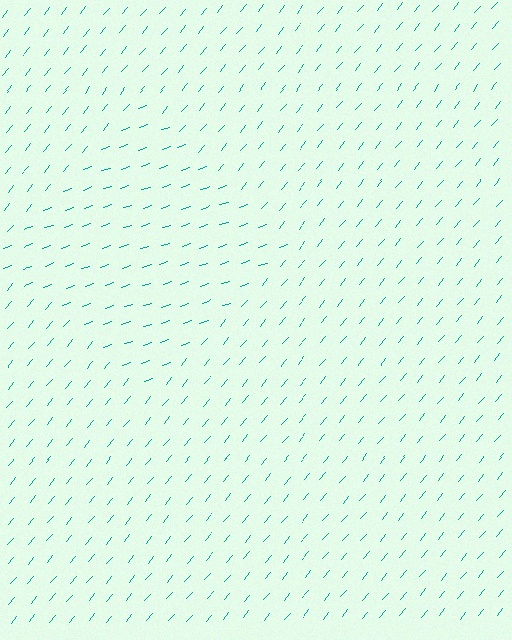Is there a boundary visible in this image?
Yes, there is a texture boundary formed by a change in line orientation.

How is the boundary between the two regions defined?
The boundary is defined purely by a change in line orientation (approximately 31 degrees difference). All lines are the same color and thickness.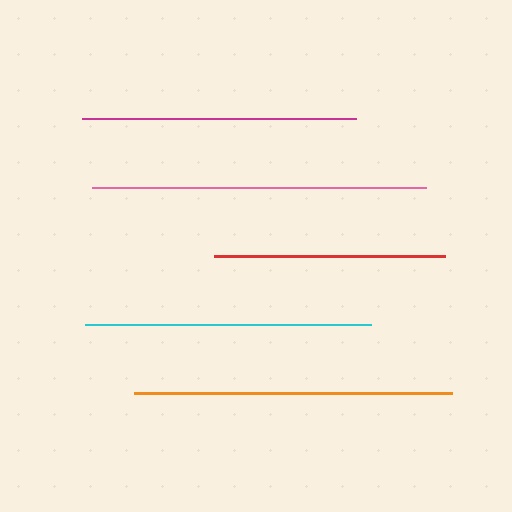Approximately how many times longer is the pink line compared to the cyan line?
The pink line is approximately 1.2 times the length of the cyan line.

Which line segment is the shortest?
The red line is the shortest at approximately 232 pixels.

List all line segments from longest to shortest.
From longest to shortest: pink, orange, cyan, magenta, red.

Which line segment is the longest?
The pink line is the longest at approximately 334 pixels.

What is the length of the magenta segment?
The magenta segment is approximately 274 pixels long.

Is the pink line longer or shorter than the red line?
The pink line is longer than the red line.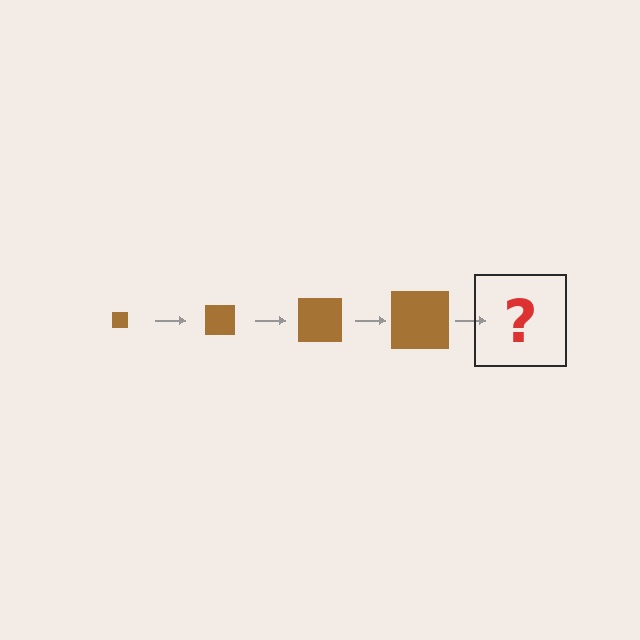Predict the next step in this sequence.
The next step is a brown square, larger than the previous one.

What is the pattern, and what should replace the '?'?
The pattern is that the square gets progressively larger each step. The '?' should be a brown square, larger than the previous one.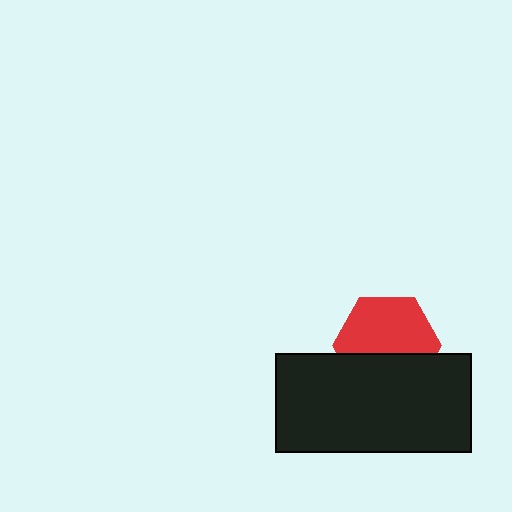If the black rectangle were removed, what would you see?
You would see the complete red hexagon.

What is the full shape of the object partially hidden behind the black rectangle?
The partially hidden object is a red hexagon.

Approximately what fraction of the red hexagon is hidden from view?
Roughly 39% of the red hexagon is hidden behind the black rectangle.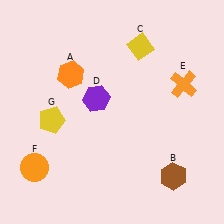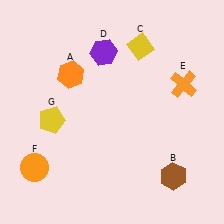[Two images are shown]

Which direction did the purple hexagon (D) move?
The purple hexagon (D) moved up.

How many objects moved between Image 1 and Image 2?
1 object moved between the two images.